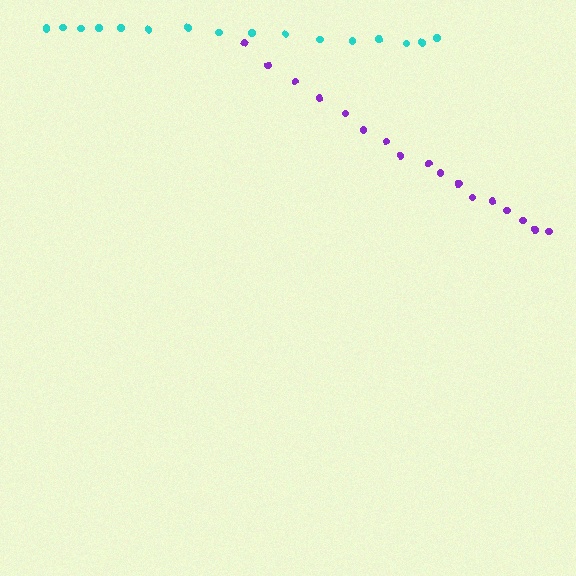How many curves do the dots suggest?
There are 2 distinct paths.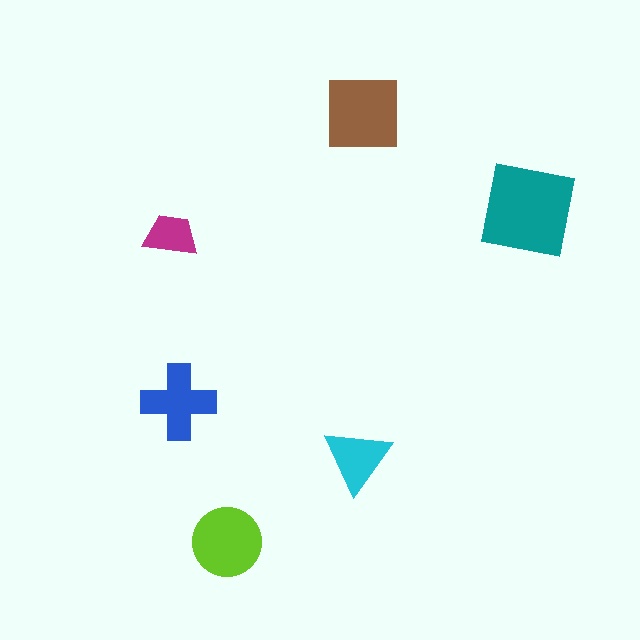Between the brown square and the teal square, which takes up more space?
The teal square.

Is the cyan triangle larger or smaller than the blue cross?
Smaller.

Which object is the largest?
The teal square.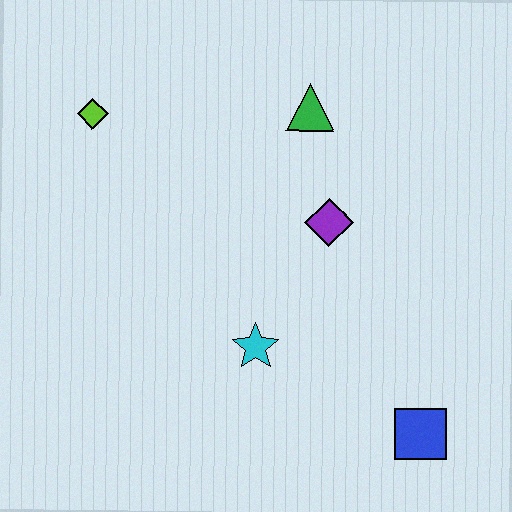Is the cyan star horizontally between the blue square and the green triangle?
No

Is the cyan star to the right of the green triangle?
No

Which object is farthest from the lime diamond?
The blue square is farthest from the lime diamond.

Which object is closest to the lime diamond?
The green triangle is closest to the lime diamond.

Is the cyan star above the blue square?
Yes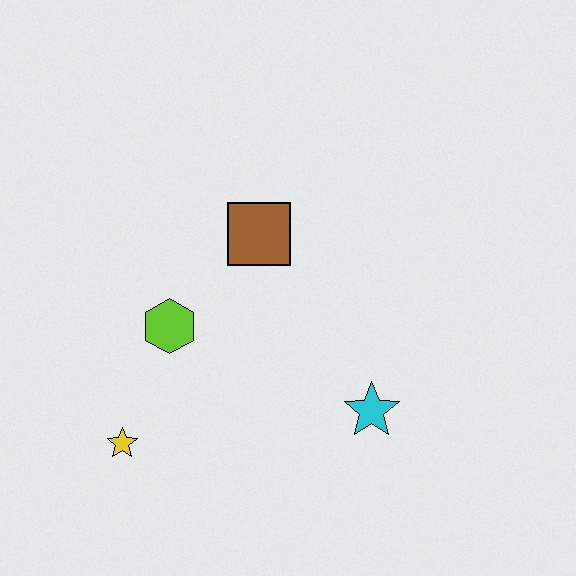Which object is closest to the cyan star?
The brown square is closest to the cyan star.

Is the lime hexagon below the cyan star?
No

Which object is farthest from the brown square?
The yellow star is farthest from the brown square.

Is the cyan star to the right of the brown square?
Yes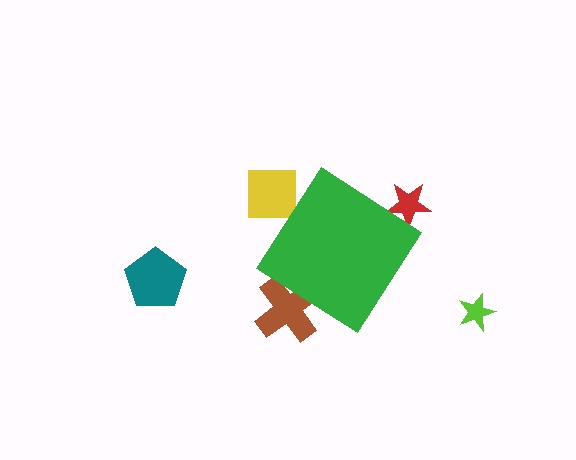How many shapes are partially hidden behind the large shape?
3 shapes are partially hidden.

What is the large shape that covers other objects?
A green diamond.